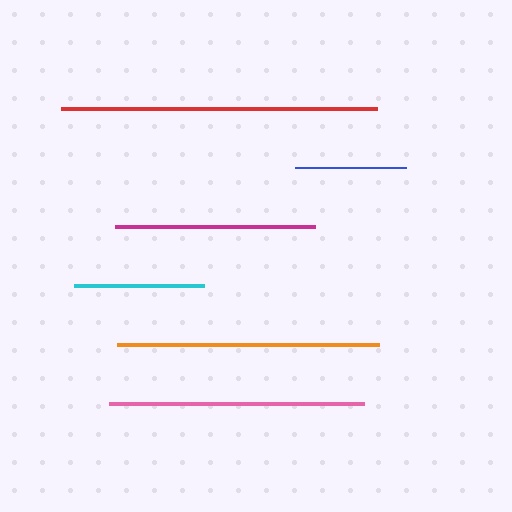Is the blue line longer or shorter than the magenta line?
The magenta line is longer than the blue line.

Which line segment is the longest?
The red line is the longest at approximately 316 pixels.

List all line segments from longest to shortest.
From longest to shortest: red, orange, pink, magenta, cyan, blue.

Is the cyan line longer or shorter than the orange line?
The orange line is longer than the cyan line.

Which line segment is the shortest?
The blue line is the shortest at approximately 111 pixels.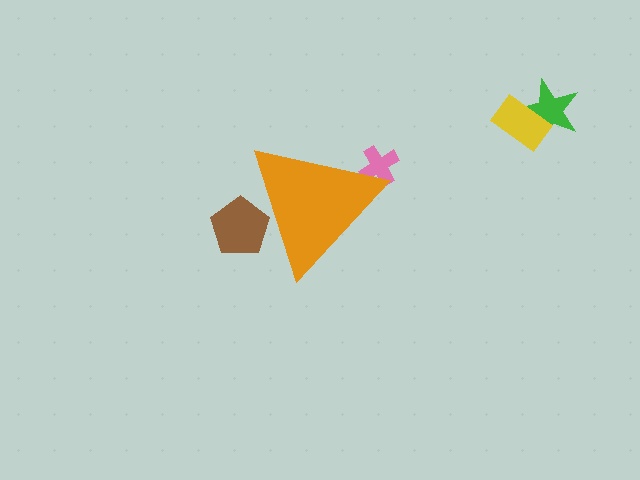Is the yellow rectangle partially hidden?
No, the yellow rectangle is fully visible.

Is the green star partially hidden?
No, the green star is fully visible.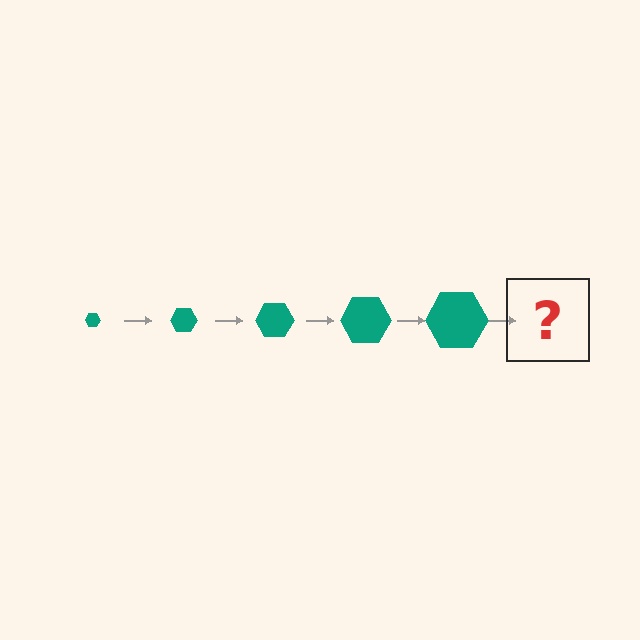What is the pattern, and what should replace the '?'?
The pattern is that the hexagon gets progressively larger each step. The '?' should be a teal hexagon, larger than the previous one.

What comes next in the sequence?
The next element should be a teal hexagon, larger than the previous one.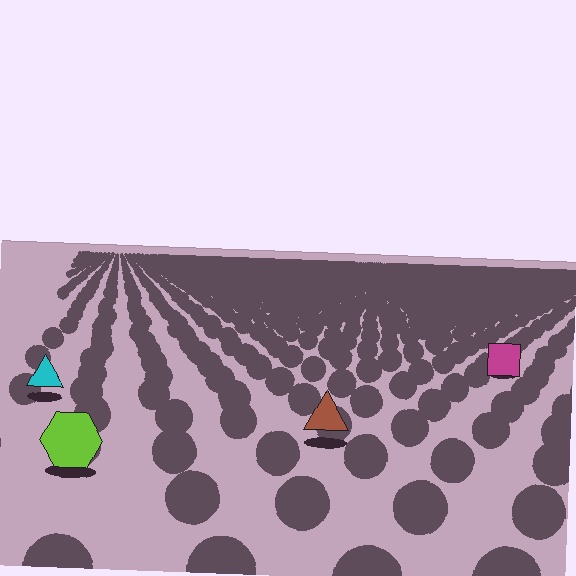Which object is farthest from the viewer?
The magenta square is farthest from the viewer. It appears smaller and the ground texture around it is denser.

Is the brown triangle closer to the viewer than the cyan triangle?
Yes. The brown triangle is closer — you can tell from the texture gradient: the ground texture is coarser near it.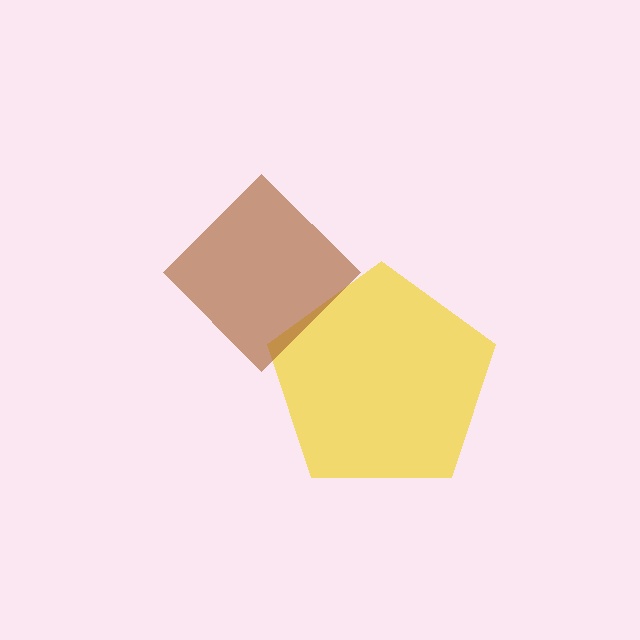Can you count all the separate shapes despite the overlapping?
Yes, there are 2 separate shapes.